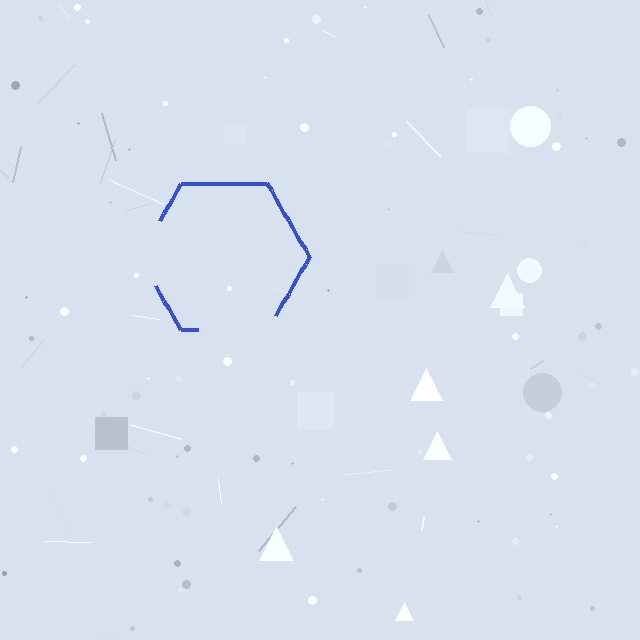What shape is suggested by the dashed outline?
The dashed outline suggests a hexagon.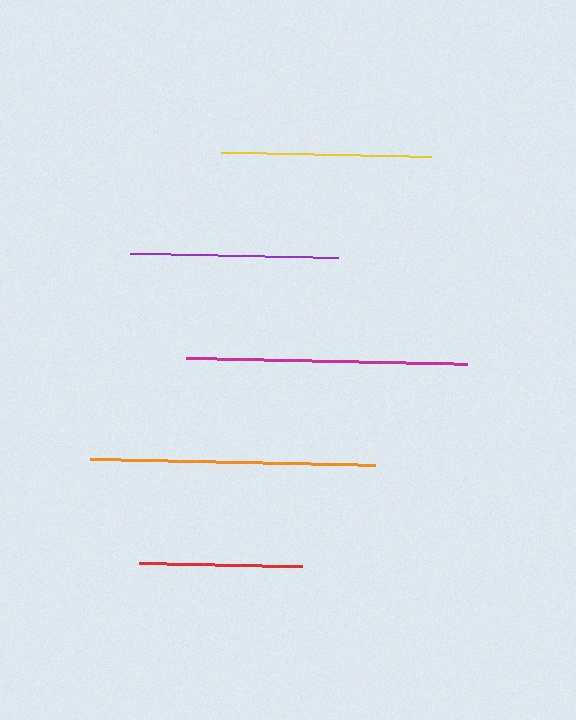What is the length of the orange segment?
The orange segment is approximately 286 pixels long.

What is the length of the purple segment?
The purple segment is approximately 208 pixels long.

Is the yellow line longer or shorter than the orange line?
The orange line is longer than the yellow line.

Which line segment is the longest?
The orange line is the longest at approximately 286 pixels.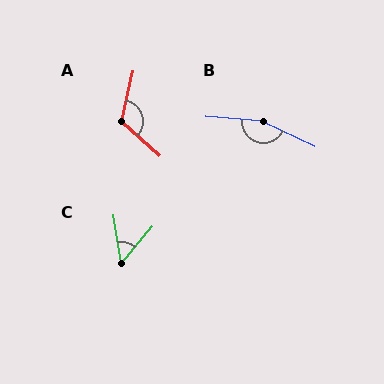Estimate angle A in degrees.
Approximately 119 degrees.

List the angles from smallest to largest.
C (49°), A (119°), B (159°).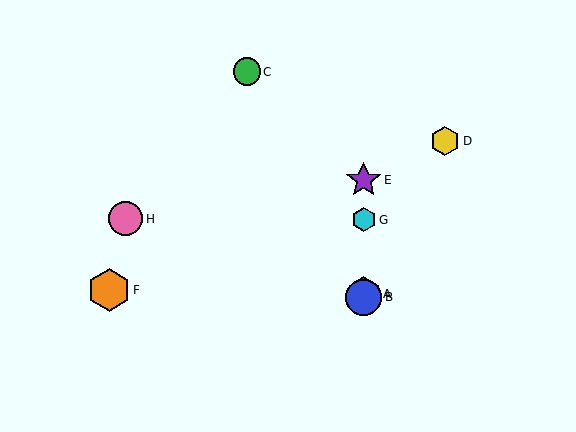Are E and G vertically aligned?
Yes, both are at x≈364.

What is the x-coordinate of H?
Object H is at x≈126.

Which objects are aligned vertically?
Objects A, B, E, G are aligned vertically.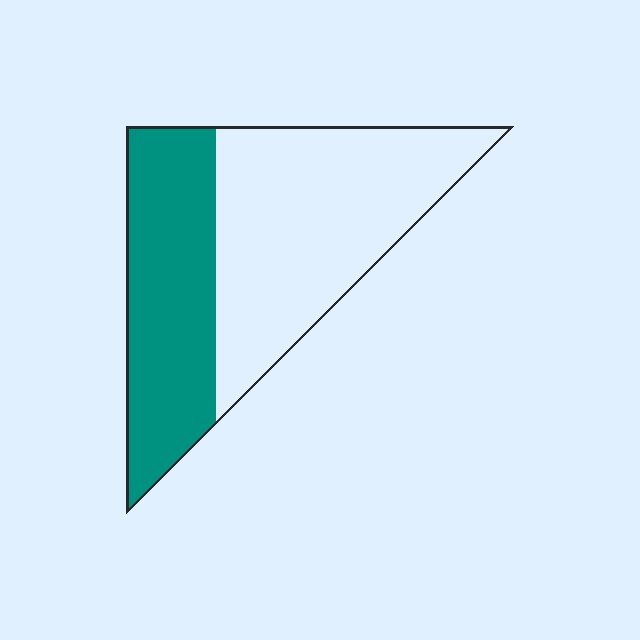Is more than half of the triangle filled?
No.